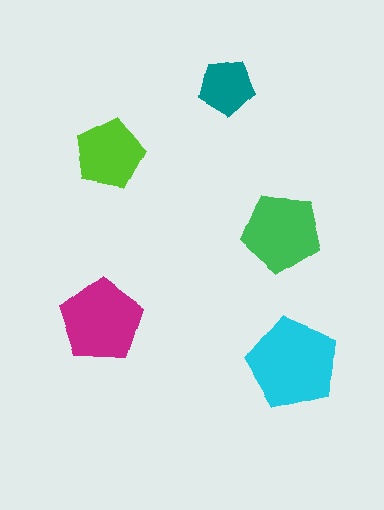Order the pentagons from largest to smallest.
the cyan one, the magenta one, the green one, the lime one, the teal one.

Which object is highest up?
The teal pentagon is topmost.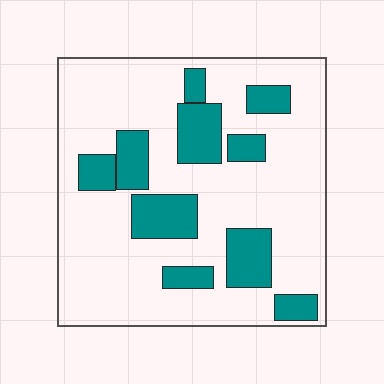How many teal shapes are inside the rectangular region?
10.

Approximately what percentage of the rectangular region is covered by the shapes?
Approximately 25%.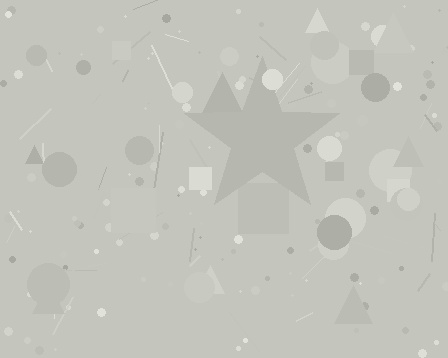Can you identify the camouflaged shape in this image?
The camouflaged shape is a star.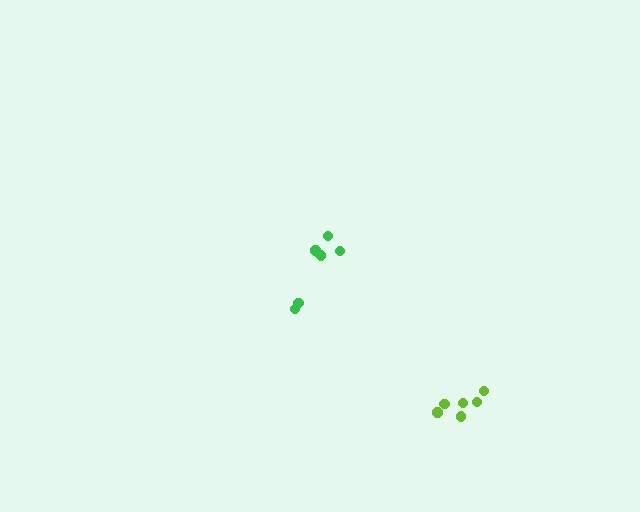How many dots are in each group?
Group 1: 6 dots, Group 2: 7 dots (13 total).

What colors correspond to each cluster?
The clusters are colored: lime, green.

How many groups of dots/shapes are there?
There are 2 groups.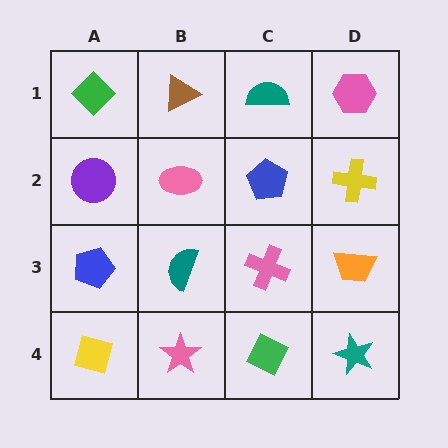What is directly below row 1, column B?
A pink ellipse.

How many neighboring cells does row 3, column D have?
3.